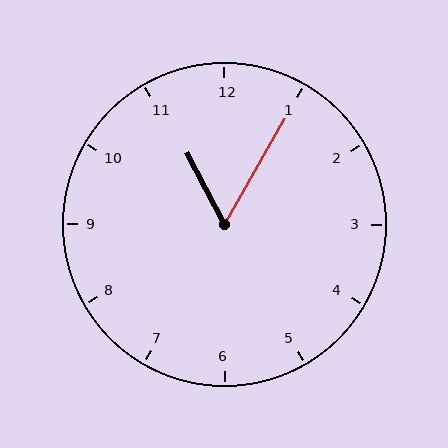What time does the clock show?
11:05.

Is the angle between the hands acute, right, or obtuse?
It is acute.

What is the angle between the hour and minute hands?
Approximately 58 degrees.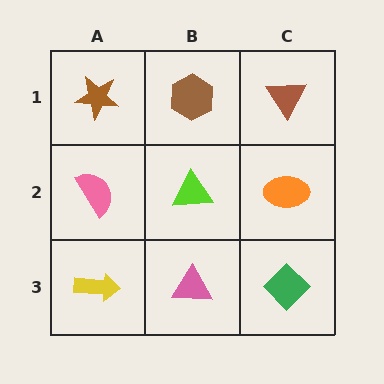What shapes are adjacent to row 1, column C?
An orange ellipse (row 2, column C), a brown hexagon (row 1, column B).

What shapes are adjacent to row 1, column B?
A lime triangle (row 2, column B), a brown star (row 1, column A), a brown triangle (row 1, column C).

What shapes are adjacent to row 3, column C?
An orange ellipse (row 2, column C), a pink triangle (row 3, column B).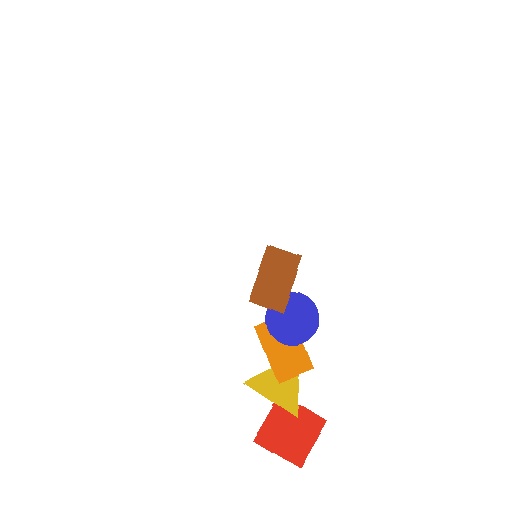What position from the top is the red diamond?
The red diamond is 5th from the top.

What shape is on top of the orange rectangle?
The blue circle is on top of the orange rectangle.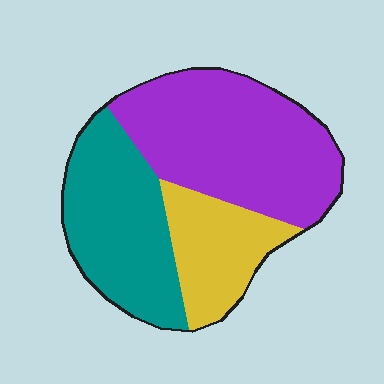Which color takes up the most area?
Purple, at roughly 45%.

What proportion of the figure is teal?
Teal covers roughly 35% of the figure.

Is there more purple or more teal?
Purple.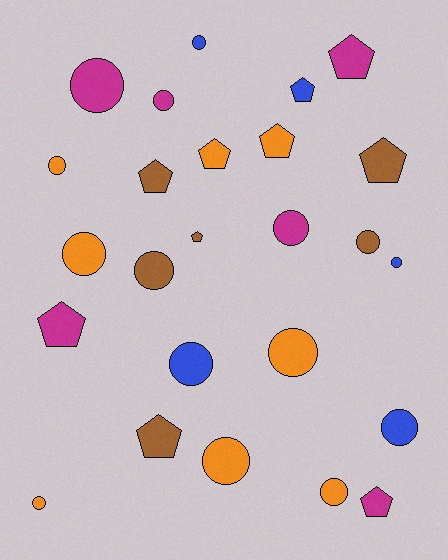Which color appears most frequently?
Orange, with 8 objects.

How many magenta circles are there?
There are 3 magenta circles.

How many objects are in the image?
There are 25 objects.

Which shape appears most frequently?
Circle, with 15 objects.